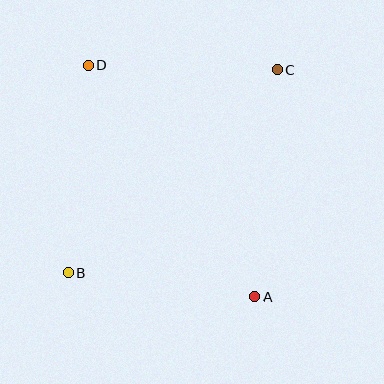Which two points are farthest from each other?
Points B and C are farthest from each other.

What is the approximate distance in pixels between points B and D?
The distance between B and D is approximately 208 pixels.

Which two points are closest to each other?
Points A and B are closest to each other.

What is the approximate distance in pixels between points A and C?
The distance between A and C is approximately 228 pixels.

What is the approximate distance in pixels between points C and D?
The distance between C and D is approximately 189 pixels.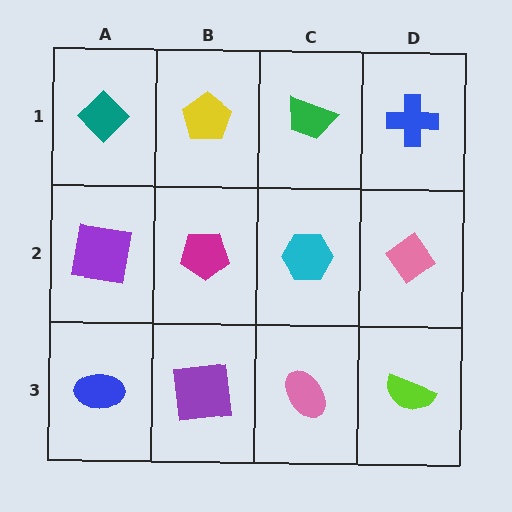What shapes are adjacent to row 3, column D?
A pink diamond (row 2, column D), a pink ellipse (row 3, column C).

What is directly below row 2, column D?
A lime semicircle.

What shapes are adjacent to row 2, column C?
A green trapezoid (row 1, column C), a pink ellipse (row 3, column C), a magenta pentagon (row 2, column B), a pink diamond (row 2, column D).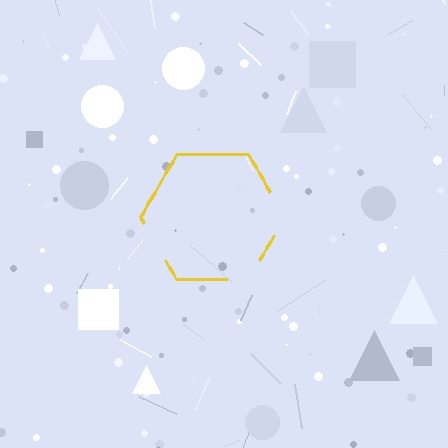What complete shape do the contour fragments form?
The contour fragments form a hexagon.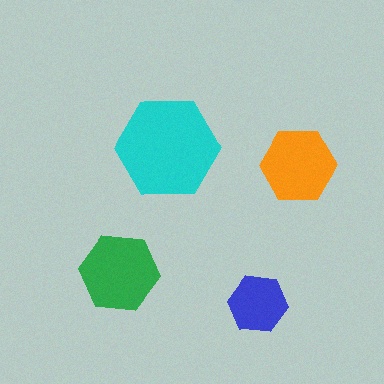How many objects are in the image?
There are 4 objects in the image.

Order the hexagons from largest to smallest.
the cyan one, the green one, the orange one, the blue one.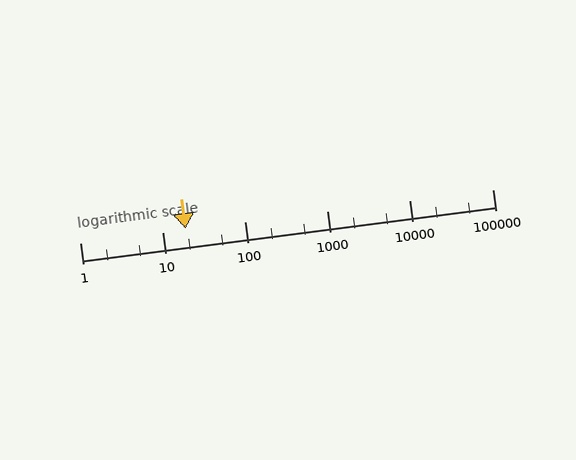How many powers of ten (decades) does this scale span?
The scale spans 5 decades, from 1 to 100000.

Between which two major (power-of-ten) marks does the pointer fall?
The pointer is between 10 and 100.